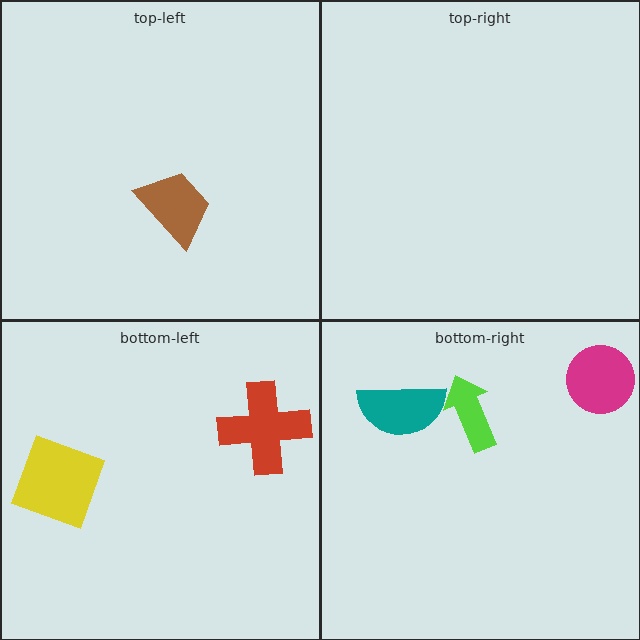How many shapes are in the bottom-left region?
2.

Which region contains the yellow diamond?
The bottom-left region.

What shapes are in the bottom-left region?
The yellow diamond, the red cross.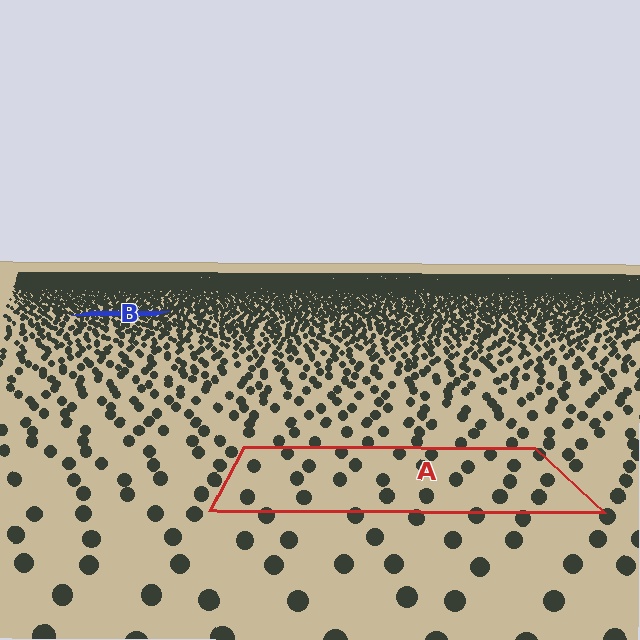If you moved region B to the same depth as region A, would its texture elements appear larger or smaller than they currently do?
They would appear larger. At a closer depth, the same texture elements are projected at a bigger on-screen size.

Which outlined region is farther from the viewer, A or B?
Region B is farther from the viewer — the texture elements inside it appear smaller and more densely packed.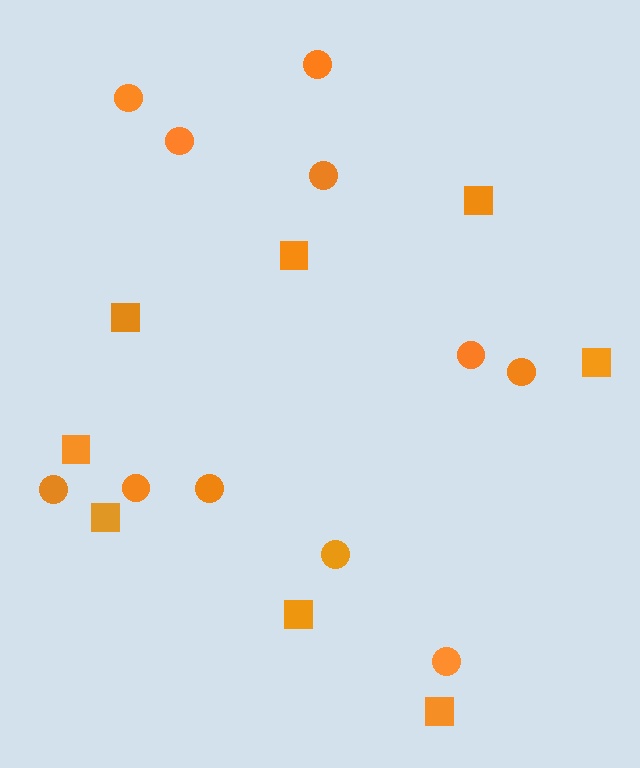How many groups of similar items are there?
There are 2 groups: one group of circles (11) and one group of squares (8).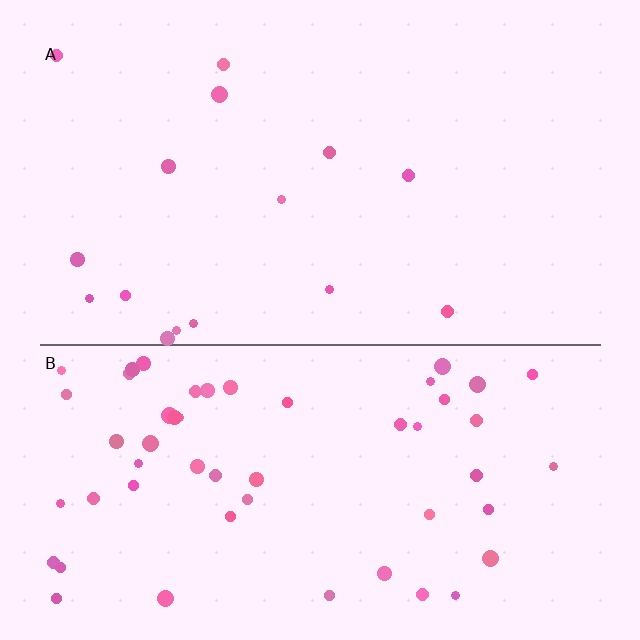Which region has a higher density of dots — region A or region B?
B (the bottom).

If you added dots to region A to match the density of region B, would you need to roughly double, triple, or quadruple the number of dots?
Approximately triple.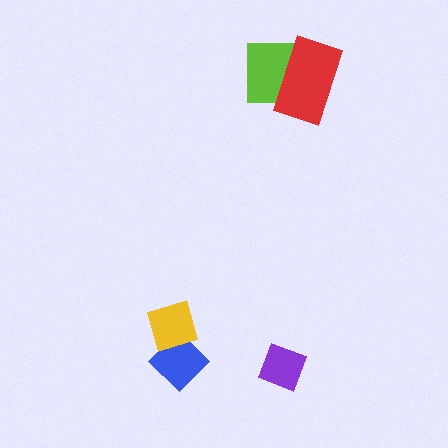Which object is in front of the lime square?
The red rectangle is in front of the lime square.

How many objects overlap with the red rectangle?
1 object overlaps with the red rectangle.